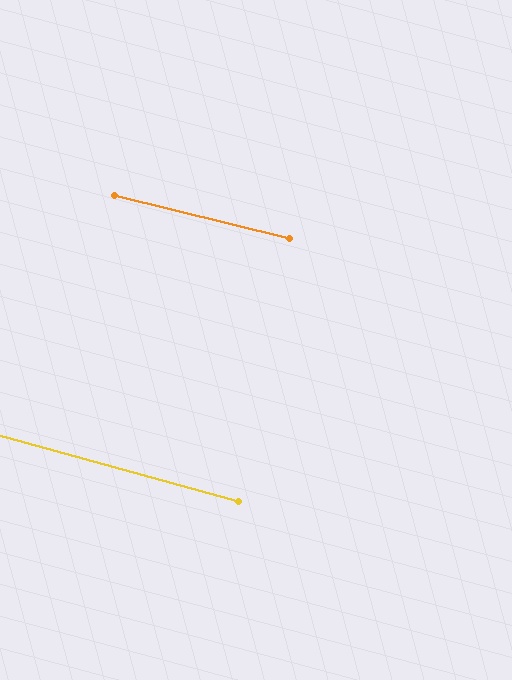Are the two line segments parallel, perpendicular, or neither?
Parallel — their directions differ by only 1.8°.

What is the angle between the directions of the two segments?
Approximately 2 degrees.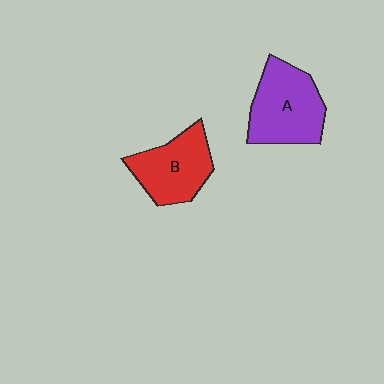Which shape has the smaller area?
Shape B (red).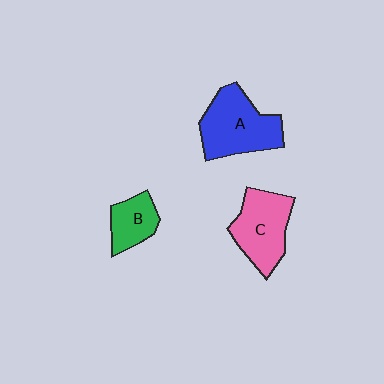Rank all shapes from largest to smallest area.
From largest to smallest: A (blue), C (pink), B (green).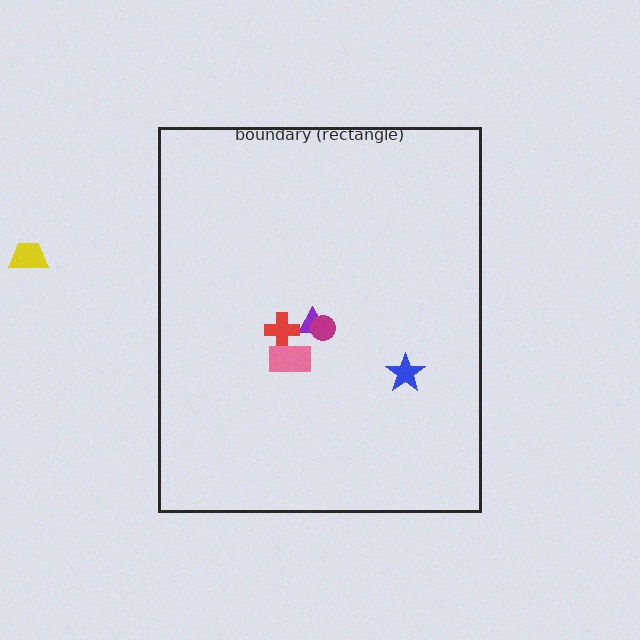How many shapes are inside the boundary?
5 inside, 1 outside.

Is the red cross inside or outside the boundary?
Inside.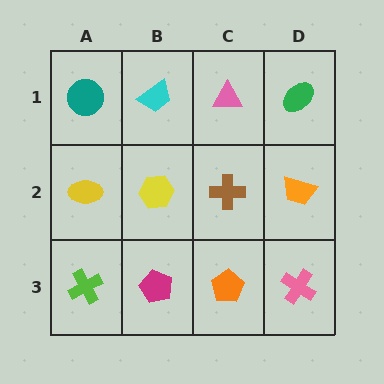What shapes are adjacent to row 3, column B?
A yellow hexagon (row 2, column B), a lime cross (row 3, column A), an orange pentagon (row 3, column C).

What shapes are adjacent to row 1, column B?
A yellow hexagon (row 2, column B), a teal circle (row 1, column A), a pink triangle (row 1, column C).